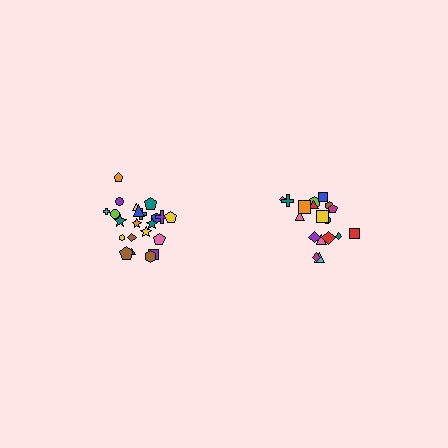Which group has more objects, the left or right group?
The left group.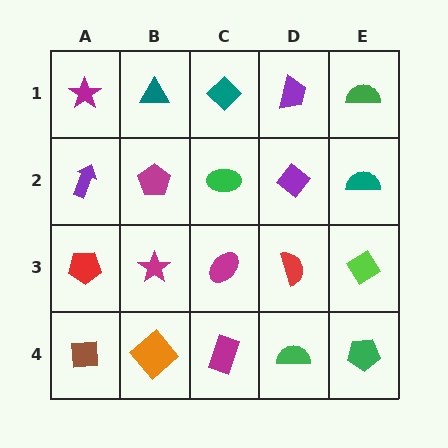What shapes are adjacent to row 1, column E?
A teal semicircle (row 2, column E), a purple trapezoid (row 1, column D).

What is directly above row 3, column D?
A purple diamond.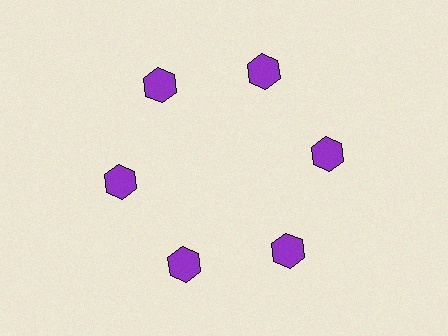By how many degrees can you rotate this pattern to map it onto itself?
The pattern maps onto itself every 60 degrees of rotation.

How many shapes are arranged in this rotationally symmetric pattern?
There are 6 shapes, arranged in 6 groups of 1.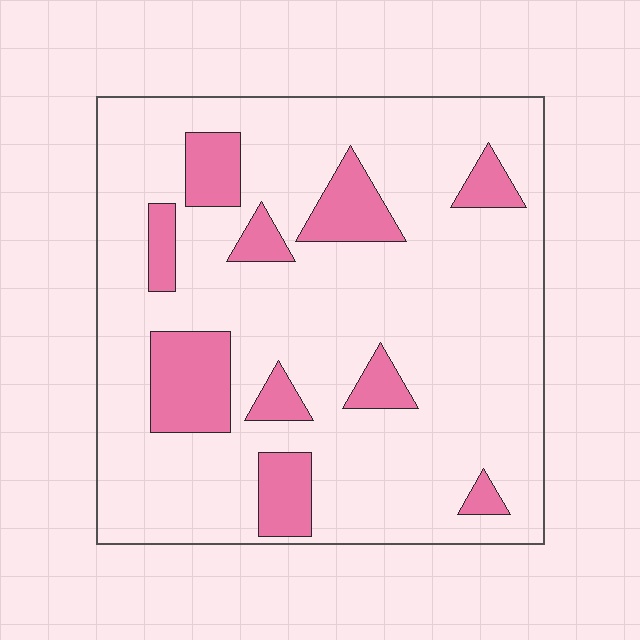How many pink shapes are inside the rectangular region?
10.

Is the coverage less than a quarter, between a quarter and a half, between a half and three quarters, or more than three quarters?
Less than a quarter.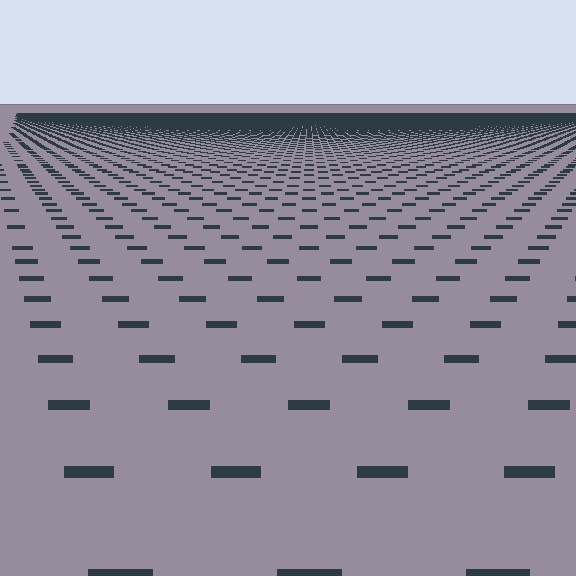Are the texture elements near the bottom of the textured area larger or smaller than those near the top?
Larger. Near the bottom, elements are closer to the viewer and appear at a bigger on-screen size.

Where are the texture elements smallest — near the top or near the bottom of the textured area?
Near the top.